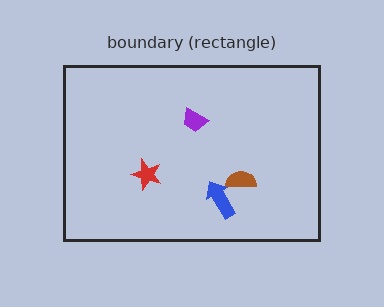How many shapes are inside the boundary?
4 inside, 0 outside.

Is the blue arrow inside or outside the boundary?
Inside.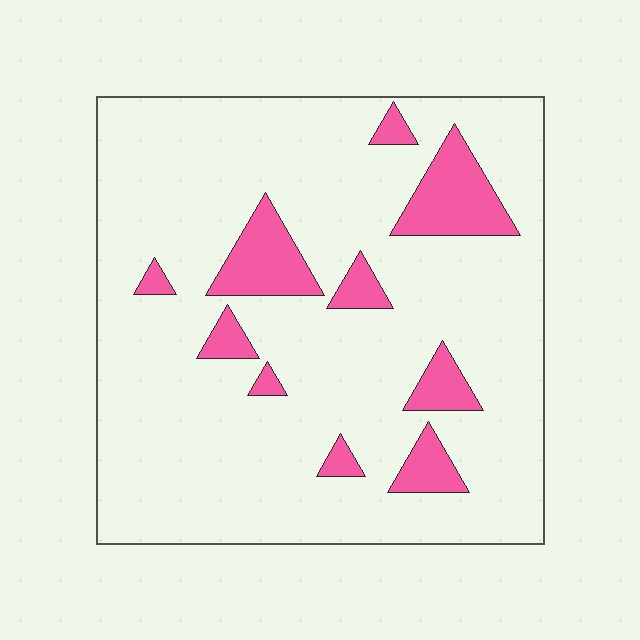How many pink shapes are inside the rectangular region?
10.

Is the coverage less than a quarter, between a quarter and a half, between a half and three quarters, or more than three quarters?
Less than a quarter.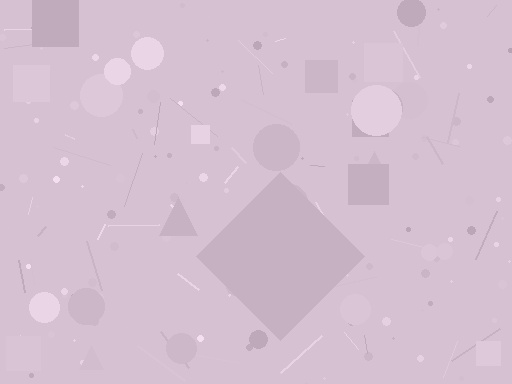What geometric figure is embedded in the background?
A diamond is embedded in the background.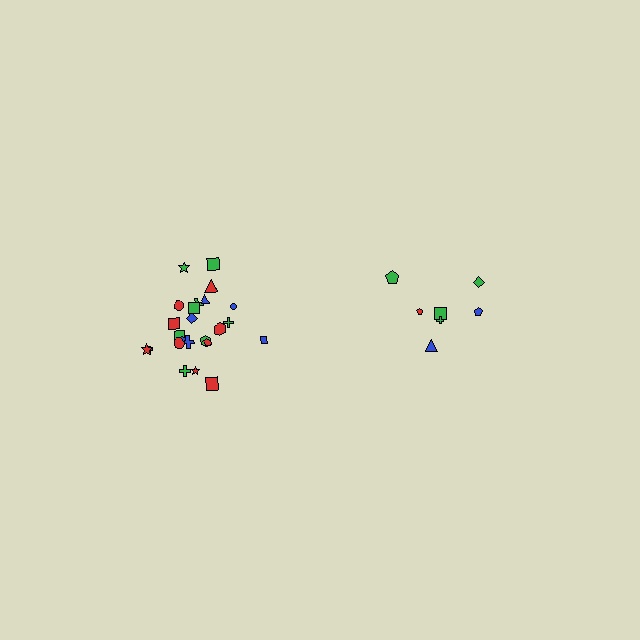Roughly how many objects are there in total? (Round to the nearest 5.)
Roughly 30 objects in total.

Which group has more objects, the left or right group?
The left group.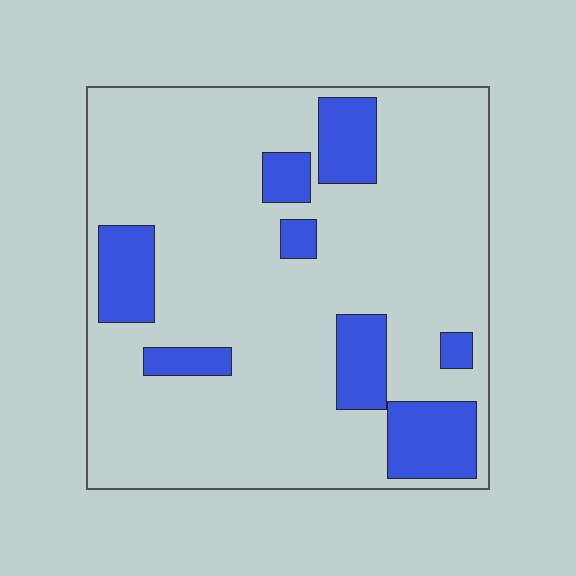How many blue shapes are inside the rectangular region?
8.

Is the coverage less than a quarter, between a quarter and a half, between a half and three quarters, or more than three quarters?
Less than a quarter.